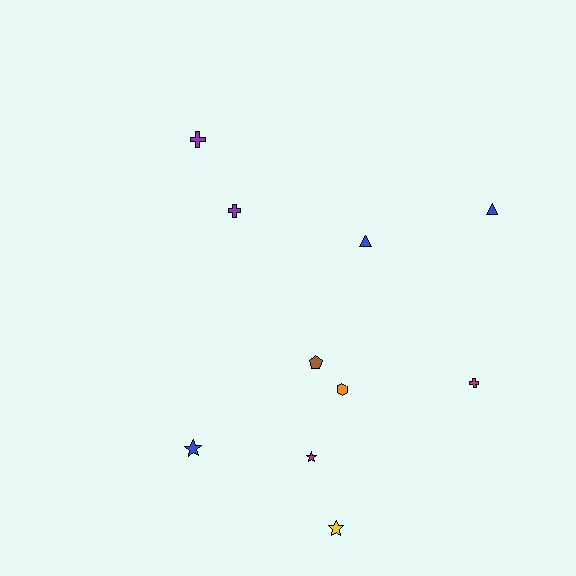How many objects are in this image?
There are 10 objects.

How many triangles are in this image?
There are 2 triangles.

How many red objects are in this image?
There are no red objects.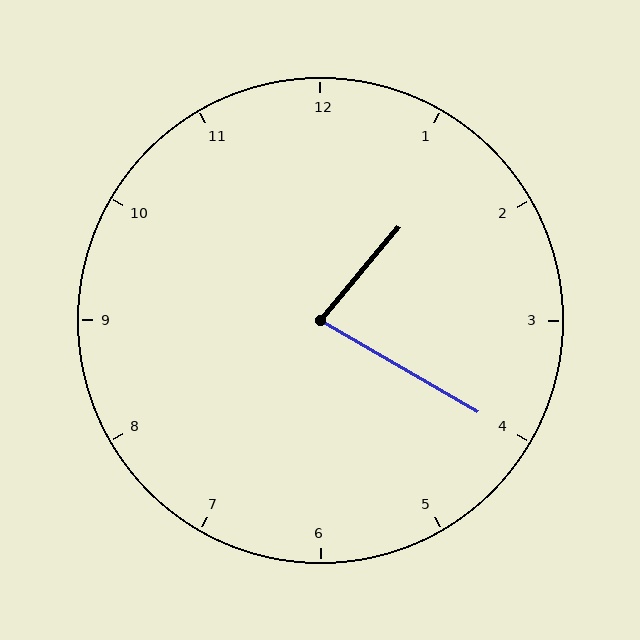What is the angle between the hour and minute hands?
Approximately 80 degrees.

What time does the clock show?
1:20.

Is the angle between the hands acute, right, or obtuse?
It is acute.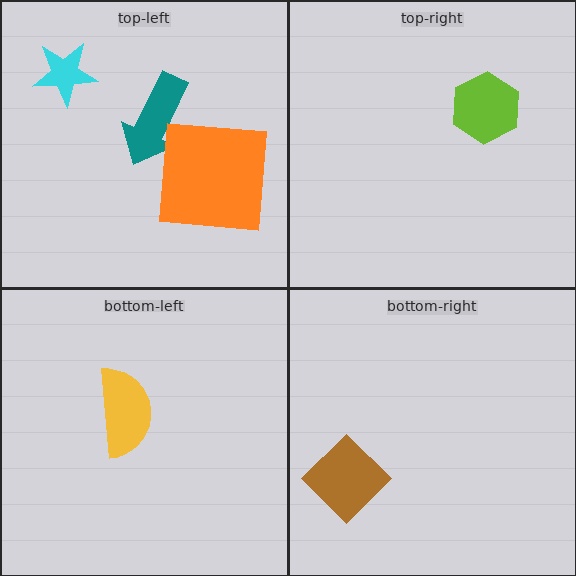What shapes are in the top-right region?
The lime hexagon.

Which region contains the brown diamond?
The bottom-right region.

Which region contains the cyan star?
The top-left region.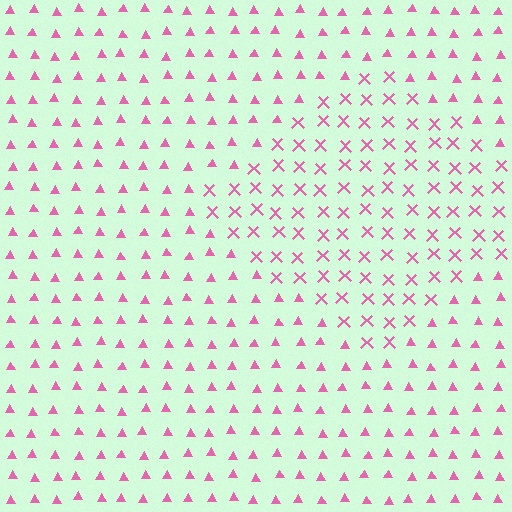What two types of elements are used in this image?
The image uses X marks inside the diamond region and triangles outside it.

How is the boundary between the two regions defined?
The boundary is defined by a change in element shape: X marks inside vs. triangles outside. All elements share the same color and spacing.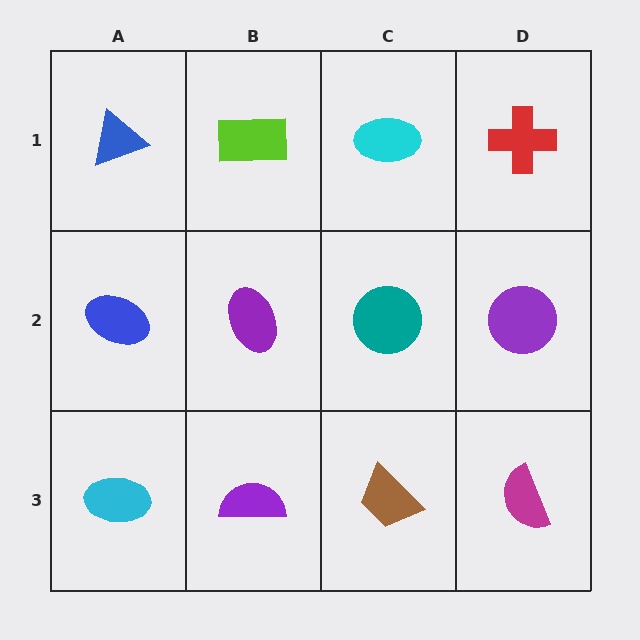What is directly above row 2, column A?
A blue triangle.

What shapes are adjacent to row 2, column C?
A cyan ellipse (row 1, column C), a brown trapezoid (row 3, column C), a purple ellipse (row 2, column B), a purple circle (row 2, column D).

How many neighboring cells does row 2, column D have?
3.